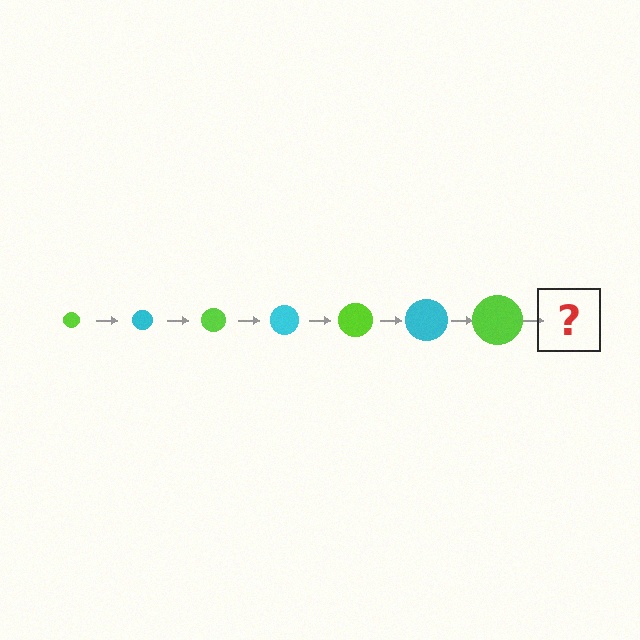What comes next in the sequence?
The next element should be a cyan circle, larger than the previous one.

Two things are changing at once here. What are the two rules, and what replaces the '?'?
The two rules are that the circle grows larger each step and the color cycles through lime and cyan. The '?' should be a cyan circle, larger than the previous one.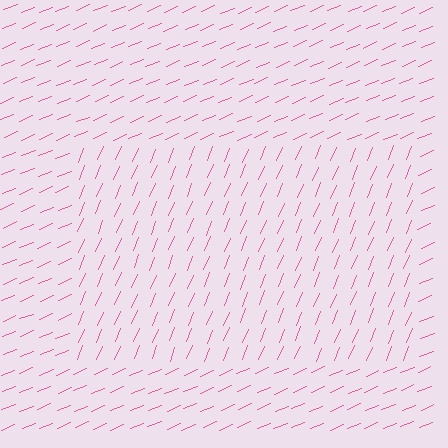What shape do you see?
I see a rectangle.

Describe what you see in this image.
The image is filled with small pink line segments. A rectangle region in the image has lines oriented differently from the surrounding lines, creating a visible texture boundary.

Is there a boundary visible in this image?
Yes, there is a texture boundary formed by a change in line orientation.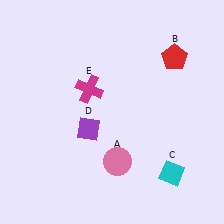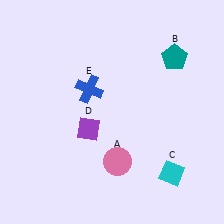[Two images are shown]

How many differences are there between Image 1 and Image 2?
There are 2 differences between the two images.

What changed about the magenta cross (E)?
In Image 1, E is magenta. In Image 2, it changed to blue.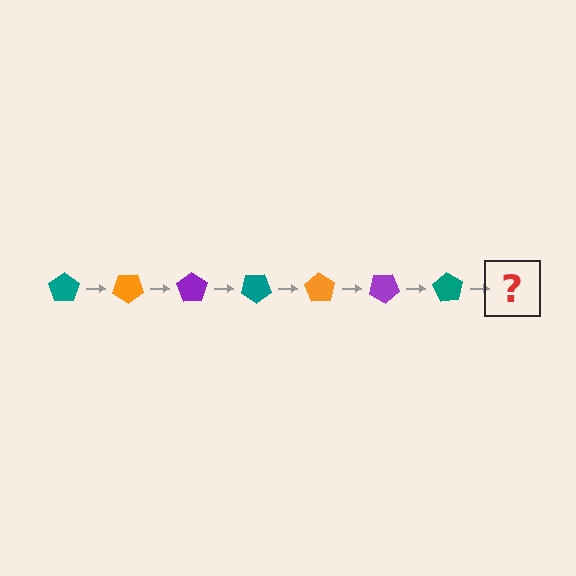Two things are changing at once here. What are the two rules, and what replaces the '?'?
The two rules are that it rotates 35 degrees each step and the color cycles through teal, orange, and purple. The '?' should be an orange pentagon, rotated 245 degrees from the start.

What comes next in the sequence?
The next element should be an orange pentagon, rotated 245 degrees from the start.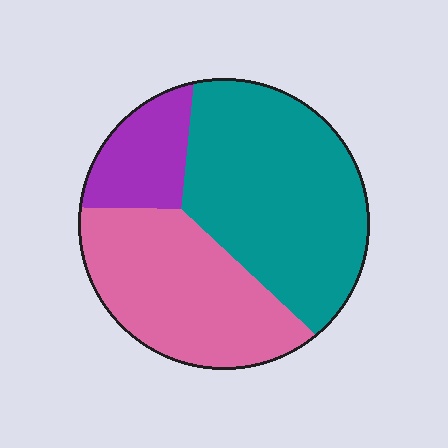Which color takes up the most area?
Teal, at roughly 50%.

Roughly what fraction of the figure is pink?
Pink covers 36% of the figure.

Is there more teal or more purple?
Teal.